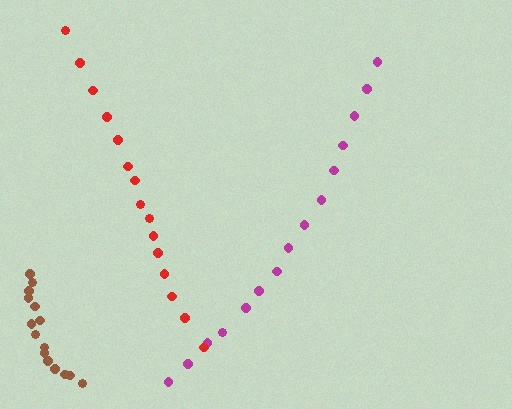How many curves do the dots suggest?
There are 3 distinct paths.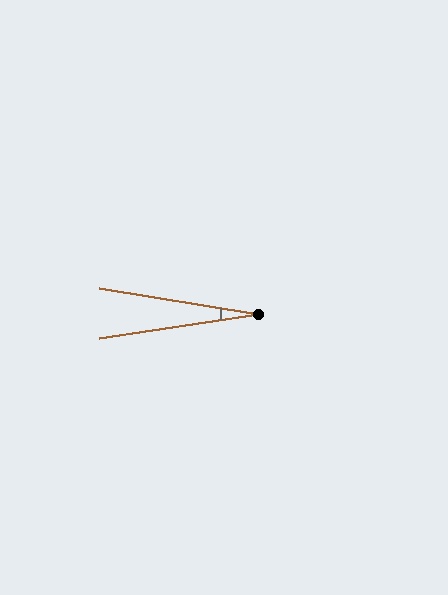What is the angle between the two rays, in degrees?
Approximately 18 degrees.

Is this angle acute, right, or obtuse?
It is acute.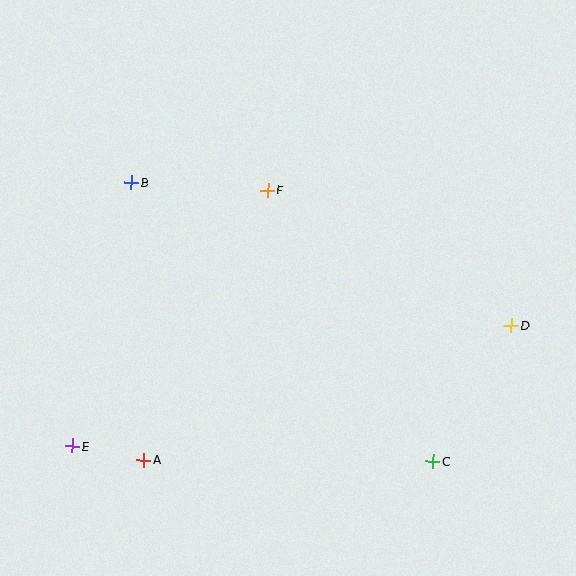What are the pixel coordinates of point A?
Point A is at (144, 460).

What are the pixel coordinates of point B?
Point B is at (131, 183).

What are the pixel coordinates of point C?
Point C is at (433, 462).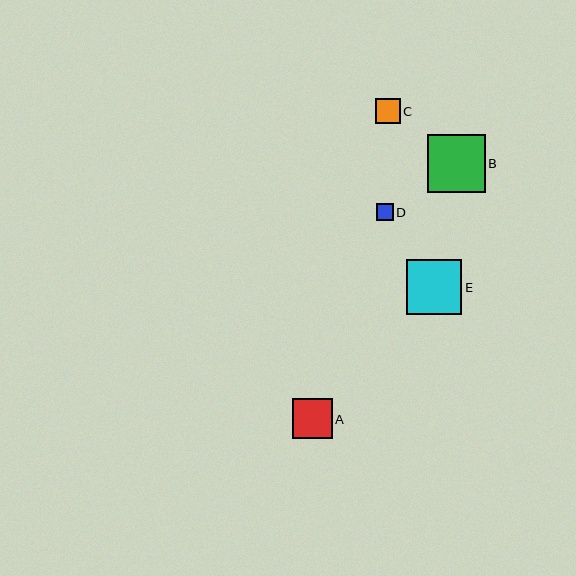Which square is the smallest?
Square D is the smallest with a size of approximately 17 pixels.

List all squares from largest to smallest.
From largest to smallest: B, E, A, C, D.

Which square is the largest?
Square B is the largest with a size of approximately 58 pixels.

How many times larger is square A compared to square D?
Square A is approximately 2.4 times the size of square D.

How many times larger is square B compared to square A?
Square B is approximately 1.4 times the size of square A.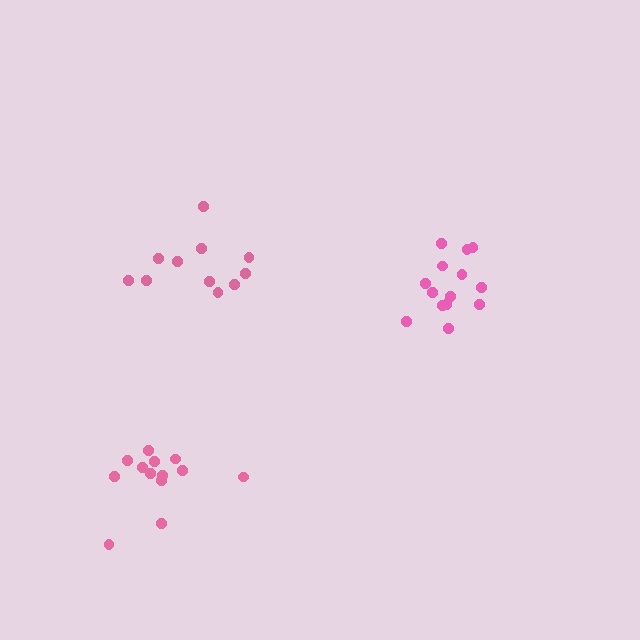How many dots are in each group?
Group 1: 14 dots, Group 2: 13 dots, Group 3: 11 dots (38 total).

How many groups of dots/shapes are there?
There are 3 groups.